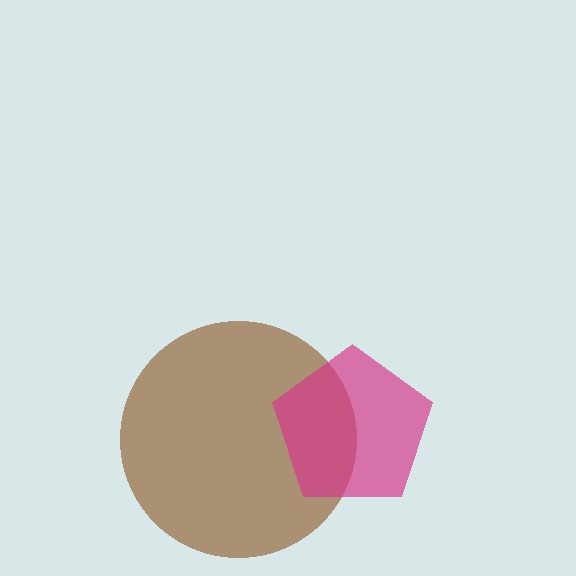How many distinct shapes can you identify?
There are 2 distinct shapes: a brown circle, a magenta pentagon.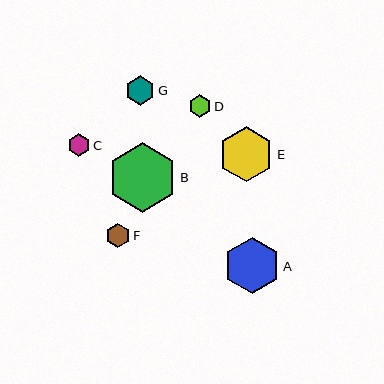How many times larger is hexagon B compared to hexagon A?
Hexagon B is approximately 1.2 times the size of hexagon A.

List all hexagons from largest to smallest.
From largest to smallest: B, A, E, G, F, D, C.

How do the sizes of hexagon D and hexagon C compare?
Hexagon D and hexagon C are approximately the same size.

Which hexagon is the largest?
Hexagon B is the largest with a size of approximately 70 pixels.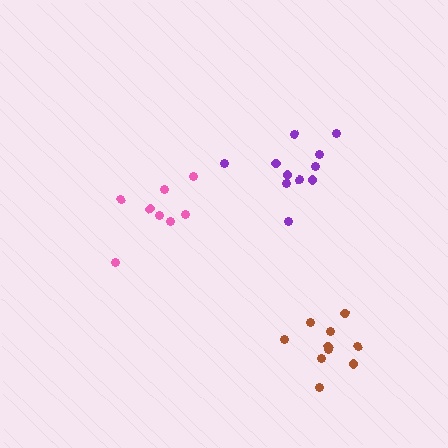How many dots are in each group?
Group 1: 8 dots, Group 2: 10 dots, Group 3: 11 dots (29 total).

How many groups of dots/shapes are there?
There are 3 groups.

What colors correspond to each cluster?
The clusters are colored: pink, brown, purple.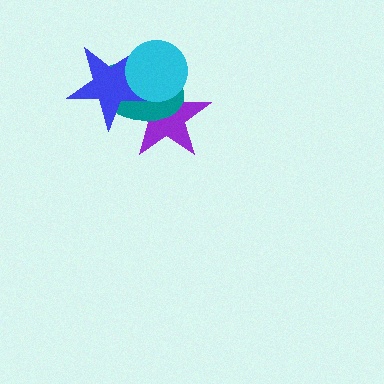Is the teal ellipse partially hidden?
Yes, it is partially covered by another shape.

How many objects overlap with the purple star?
3 objects overlap with the purple star.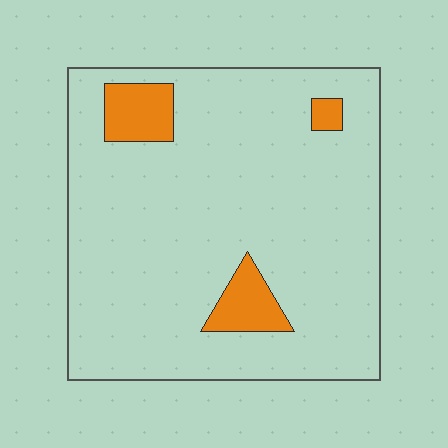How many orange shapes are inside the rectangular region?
3.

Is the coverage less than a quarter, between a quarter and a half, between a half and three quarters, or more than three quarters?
Less than a quarter.